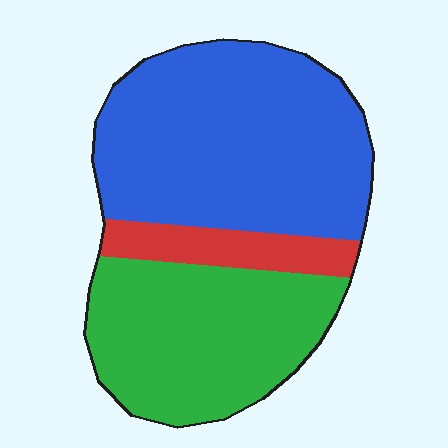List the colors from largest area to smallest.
From largest to smallest: blue, green, red.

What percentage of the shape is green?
Green takes up about three eighths (3/8) of the shape.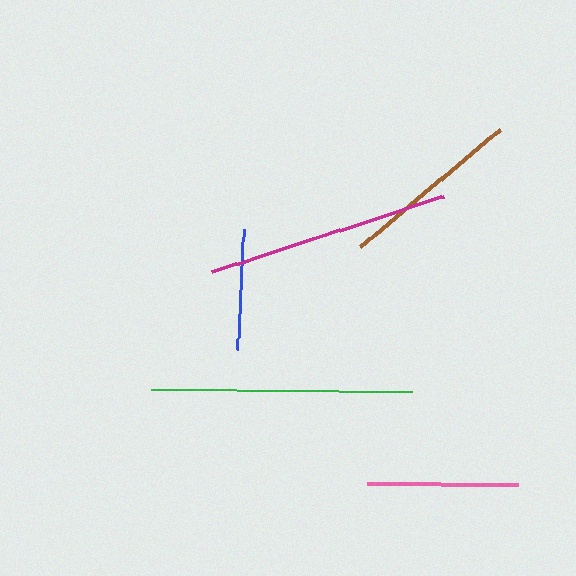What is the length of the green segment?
The green segment is approximately 261 pixels long.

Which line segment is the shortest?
The blue line is the shortest at approximately 121 pixels.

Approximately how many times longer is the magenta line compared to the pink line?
The magenta line is approximately 1.6 times the length of the pink line.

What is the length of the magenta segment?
The magenta segment is approximately 244 pixels long.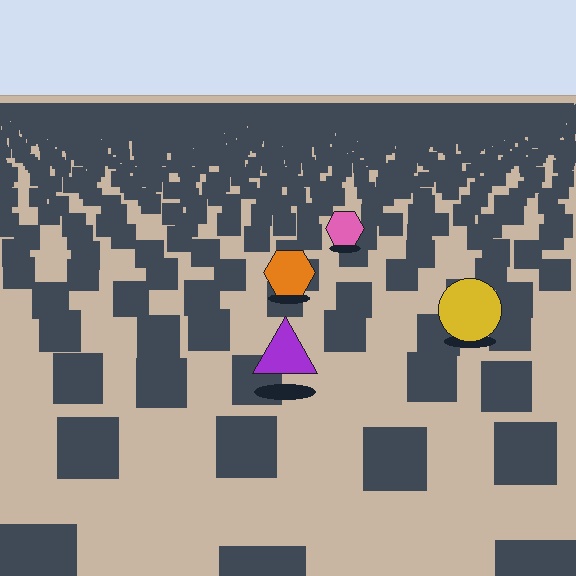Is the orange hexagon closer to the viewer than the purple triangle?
No. The purple triangle is closer — you can tell from the texture gradient: the ground texture is coarser near it.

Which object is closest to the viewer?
The purple triangle is closest. The texture marks near it are larger and more spread out.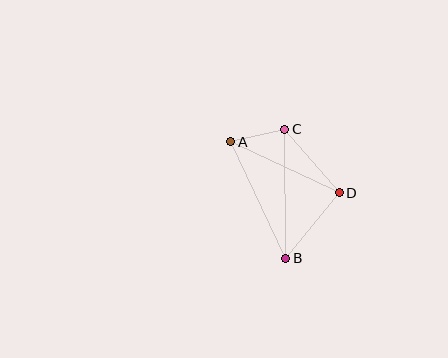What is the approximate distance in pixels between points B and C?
The distance between B and C is approximately 129 pixels.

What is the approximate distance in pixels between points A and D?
The distance between A and D is approximately 120 pixels.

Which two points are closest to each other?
Points A and C are closest to each other.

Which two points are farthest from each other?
Points A and B are farthest from each other.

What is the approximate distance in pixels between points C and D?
The distance between C and D is approximately 84 pixels.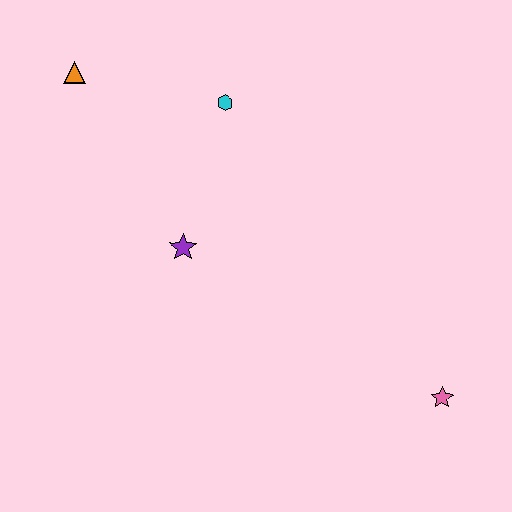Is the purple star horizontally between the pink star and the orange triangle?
Yes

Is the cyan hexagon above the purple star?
Yes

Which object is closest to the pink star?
The purple star is closest to the pink star.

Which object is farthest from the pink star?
The orange triangle is farthest from the pink star.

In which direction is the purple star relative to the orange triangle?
The purple star is below the orange triangle.